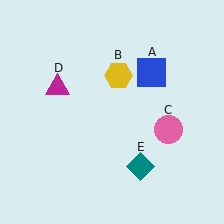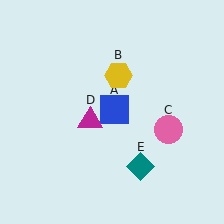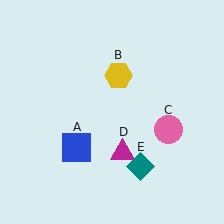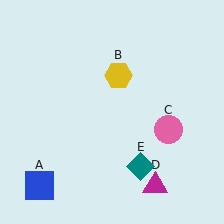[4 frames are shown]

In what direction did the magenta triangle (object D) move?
The magenta triangle (object D) moved down and to the right.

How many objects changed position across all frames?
2 objects changed position: blue square (object A), magenta triangle (object D).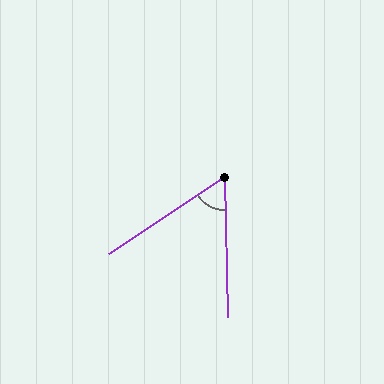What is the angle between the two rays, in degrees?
Approximately 58 degrees.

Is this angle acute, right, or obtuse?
It is acute.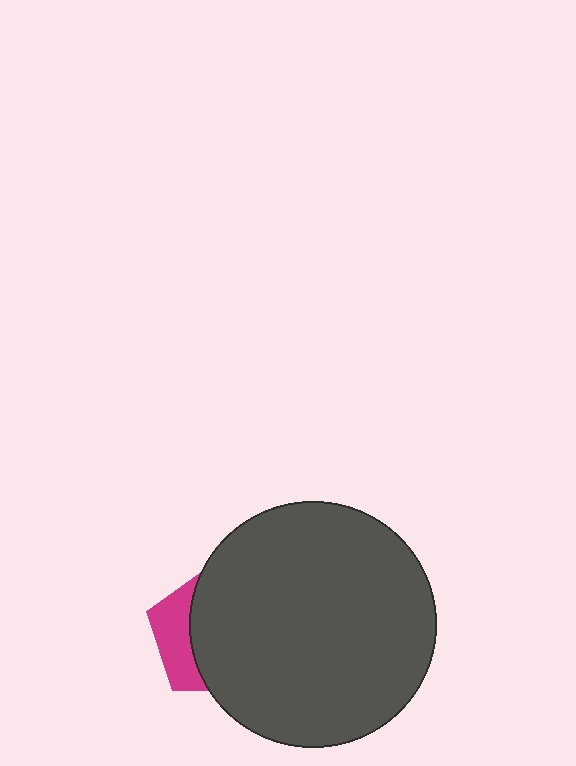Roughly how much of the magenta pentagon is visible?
A small part of it is visible (roughly 30%).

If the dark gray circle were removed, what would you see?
You would see the complete magenta pentagon.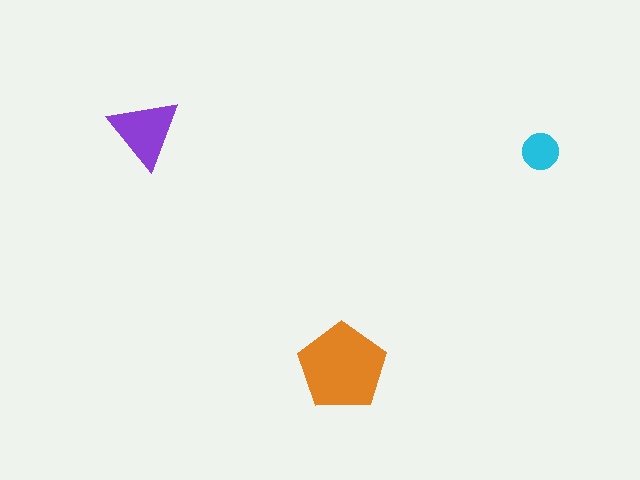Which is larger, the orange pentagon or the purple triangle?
The orange pentagon.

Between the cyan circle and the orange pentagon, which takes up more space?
The orange pentagon.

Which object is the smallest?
The cyan circle.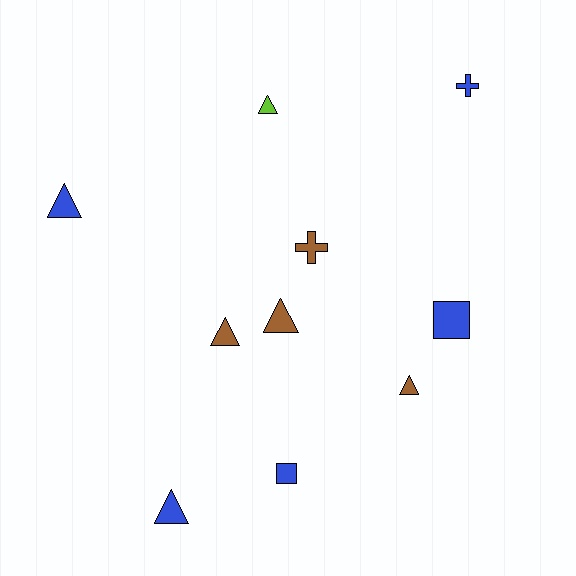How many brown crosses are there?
There is 1 brown cross.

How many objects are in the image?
There are 10 objects.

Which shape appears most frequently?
Triangle, with 6 objects.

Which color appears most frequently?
Blue, with 5 objects.